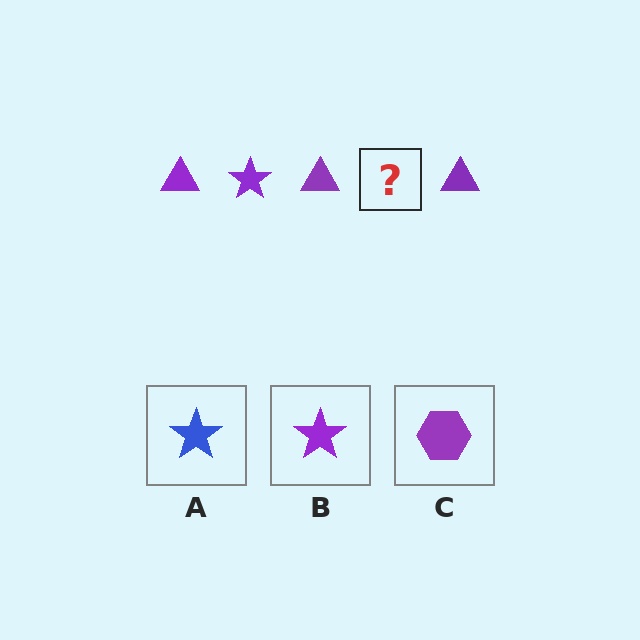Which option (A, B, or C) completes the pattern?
B.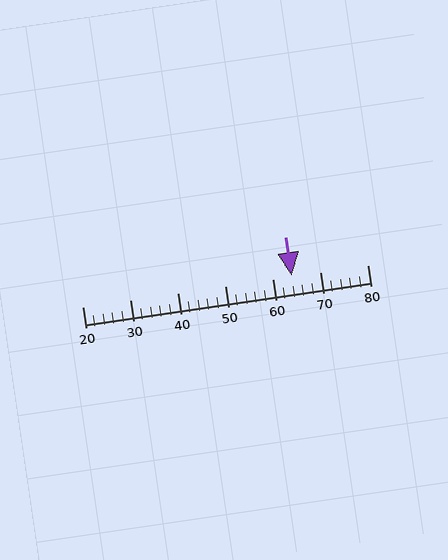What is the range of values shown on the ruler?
The ruler shows values from 20 to 80.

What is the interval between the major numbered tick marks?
The major tick marks are spaced 10 units apart.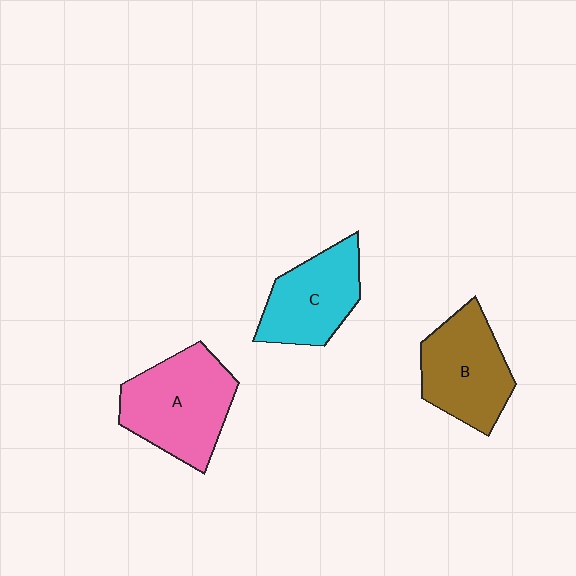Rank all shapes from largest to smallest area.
From largest to smallest: A (pink), B (brown), C (cyan).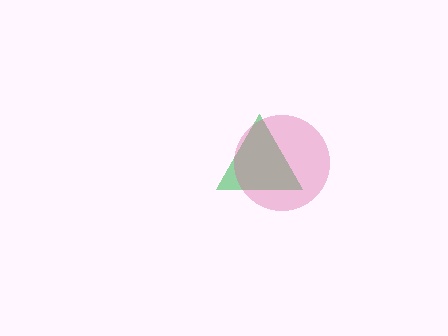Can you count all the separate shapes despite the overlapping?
Yes, there are 2 separate shapes.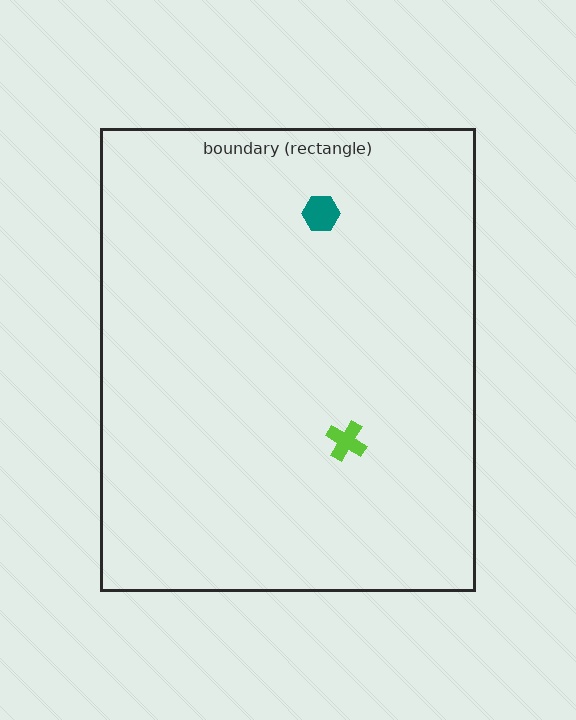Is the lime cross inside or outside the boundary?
Inside.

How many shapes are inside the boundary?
2 inside, 0 outside.